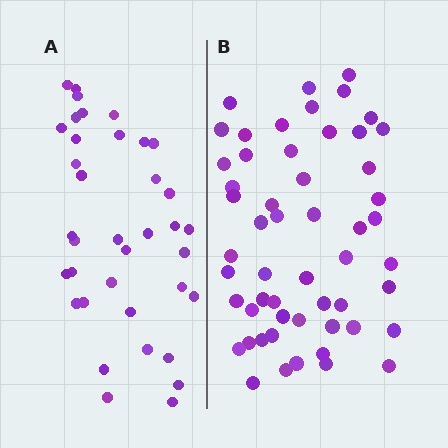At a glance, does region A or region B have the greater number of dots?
Region B (the right region) has more dots.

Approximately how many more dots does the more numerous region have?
Region B has approximately 15 more dots than region A.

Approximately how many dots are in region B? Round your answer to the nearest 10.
About 50 dots. (The exact count is 54, which rounds to 50.)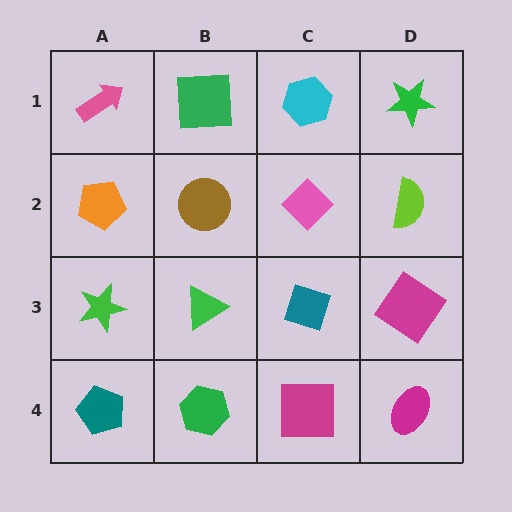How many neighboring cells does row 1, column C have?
3.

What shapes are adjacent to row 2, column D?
A green star (row 1, column D), a magenta diamond (row 3, column D), a pink diamond (row 2, column C).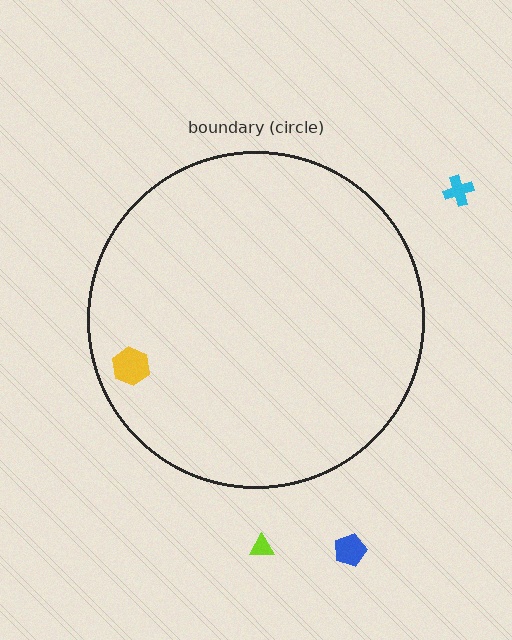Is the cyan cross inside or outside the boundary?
Outside.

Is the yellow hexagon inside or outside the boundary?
Inside.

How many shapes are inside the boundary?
1 inside, 3 outside.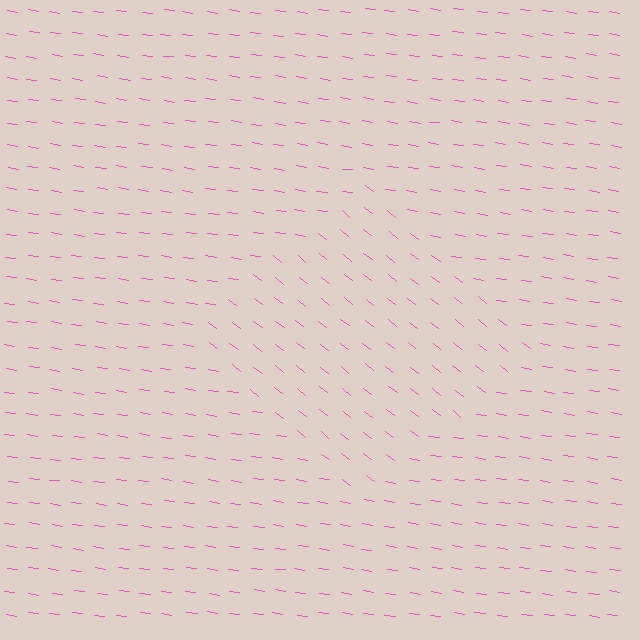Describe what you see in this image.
The image is filled with small pink line segments. A diamond region in the image has lines oriented differently from the surrounding lines, creating a visible texture boundary.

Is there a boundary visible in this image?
Yes, there is a texture boundary formed by a change in line orientation.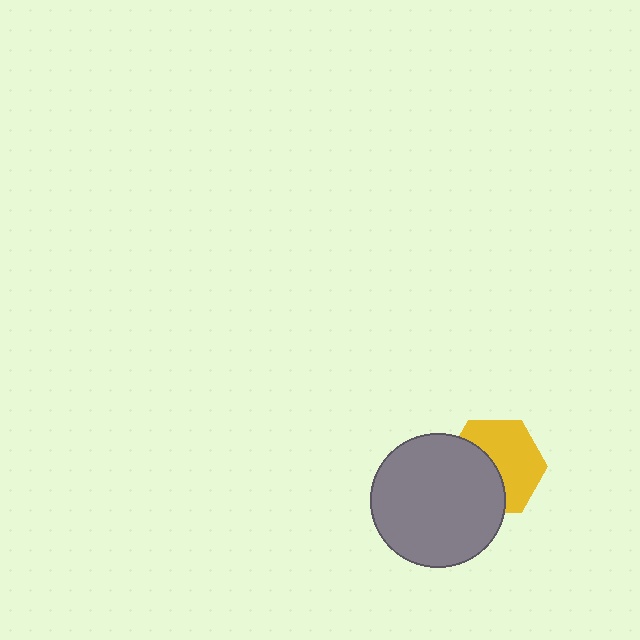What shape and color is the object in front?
The object in front is a gray circle.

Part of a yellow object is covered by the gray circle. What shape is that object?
It is a hexagon.